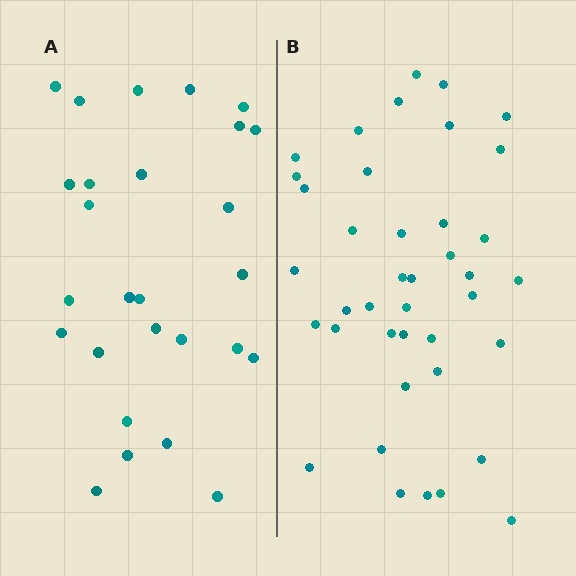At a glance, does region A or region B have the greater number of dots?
Region B (the right region) has more dots.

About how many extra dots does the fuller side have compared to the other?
Region B has approximately 15 more dots than region A.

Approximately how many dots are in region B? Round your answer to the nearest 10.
About 40 dots.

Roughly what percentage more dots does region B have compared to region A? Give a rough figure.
About 50% more.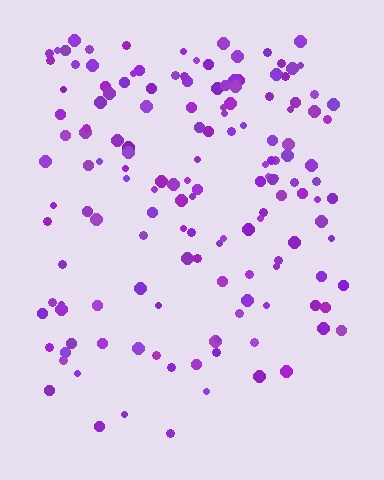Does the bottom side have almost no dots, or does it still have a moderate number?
Still a moderate number, just noticeably fewer than the top.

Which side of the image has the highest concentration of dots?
The top.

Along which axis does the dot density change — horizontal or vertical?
Vertical.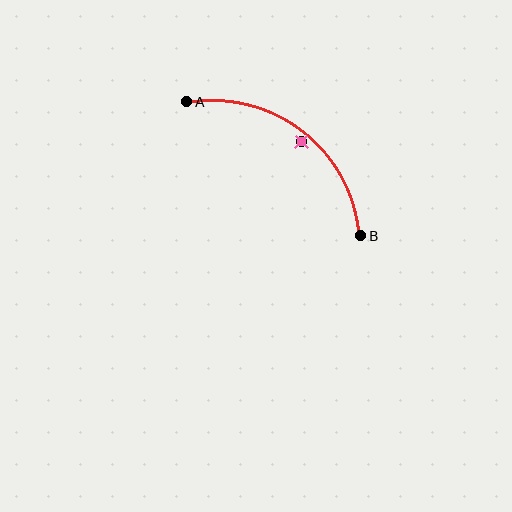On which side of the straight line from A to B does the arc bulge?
The arc bulges above and to the right of the straight line connecting A and B.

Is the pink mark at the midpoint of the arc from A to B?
No — the pink mark does not lie on the arc at all. It sits slightly inside the curve.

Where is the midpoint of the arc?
The arc midpoint is the point on the curve farthest from the straight line joining A and B. It sits above and to the right of that line.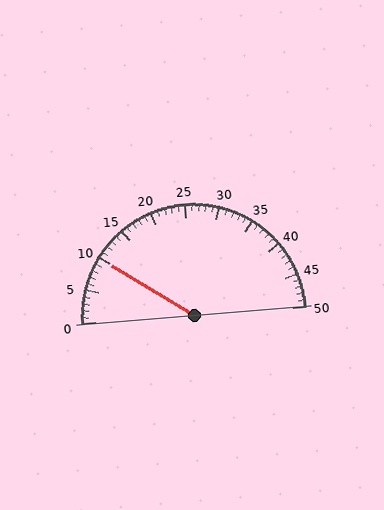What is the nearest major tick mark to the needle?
The nearest major tick mark is 10.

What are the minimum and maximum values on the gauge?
The gauge ranges from 0 to 50.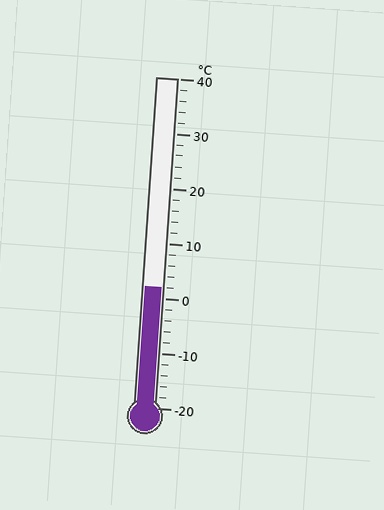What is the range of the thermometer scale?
The thermometer scale ranges from -20°C to 40°C.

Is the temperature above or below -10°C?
The temperature is above -10°C.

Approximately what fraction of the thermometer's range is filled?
The thermometer is filled to approximately 35% of its range.